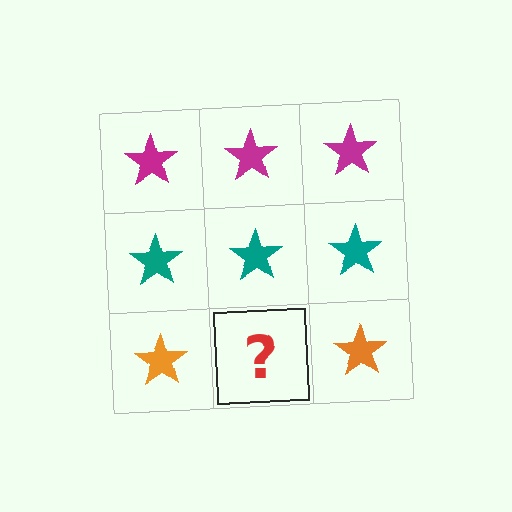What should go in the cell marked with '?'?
The missing cell should contain an orange star.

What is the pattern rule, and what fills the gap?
The rule is that each row has a consistent color. The gap should be filled with an orange star.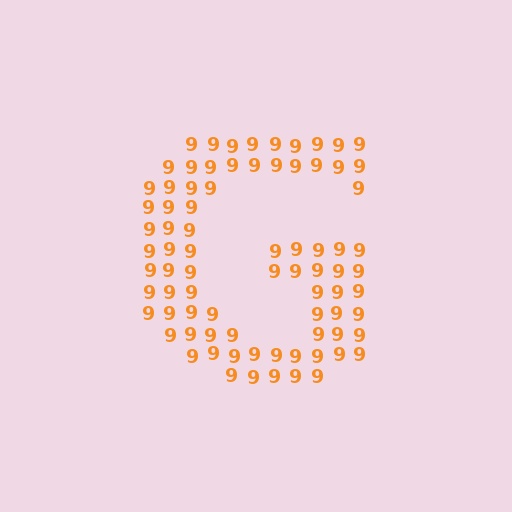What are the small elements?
The small elements are digit 9's.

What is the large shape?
The large shape is the letter G.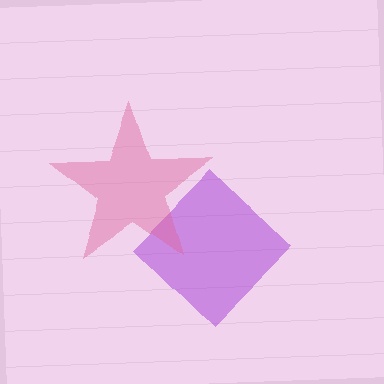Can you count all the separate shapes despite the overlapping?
Yes, there are 2 separate shapes.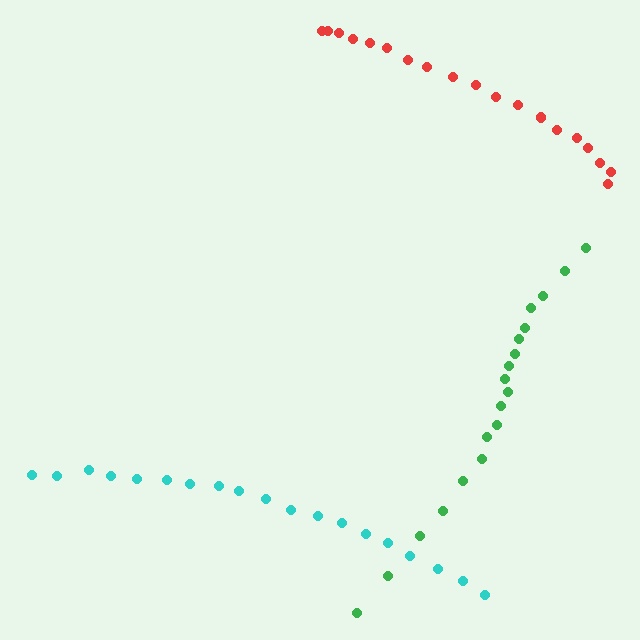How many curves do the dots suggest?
There are 3 distinct paths.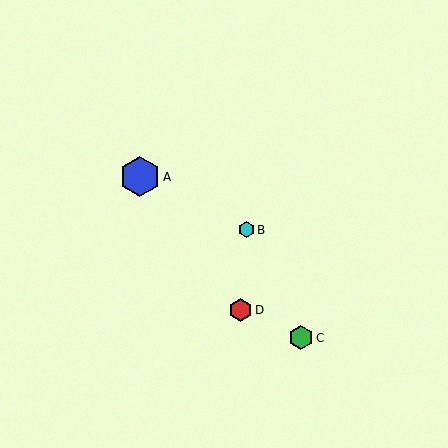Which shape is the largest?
The blue hexagon (labeled A) is the largest.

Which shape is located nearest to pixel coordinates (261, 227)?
The cyan hexagon (labeled B) at (246, 230) is nearest to that location.